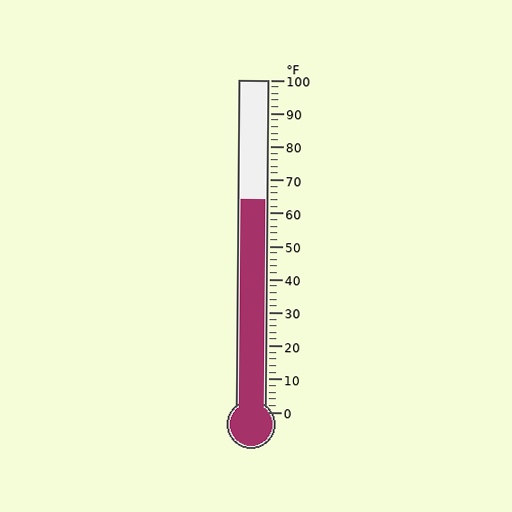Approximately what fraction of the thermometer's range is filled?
The thermometer is filled to approximately 65% of its range.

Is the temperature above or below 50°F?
The temperature is above 50°F.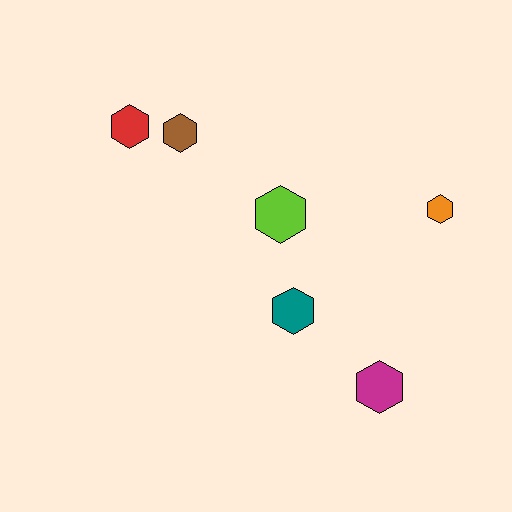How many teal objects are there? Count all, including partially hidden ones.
There is 1 teal object.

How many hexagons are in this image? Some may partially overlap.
There are 6 hexagons.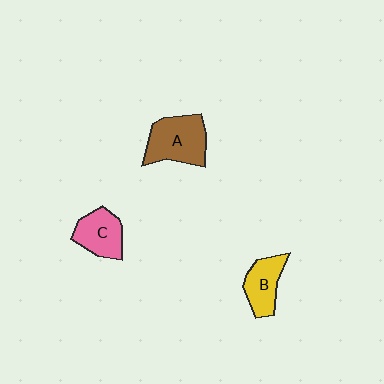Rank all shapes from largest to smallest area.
From largest to smallest: A (brown), C (pink), B (yellow).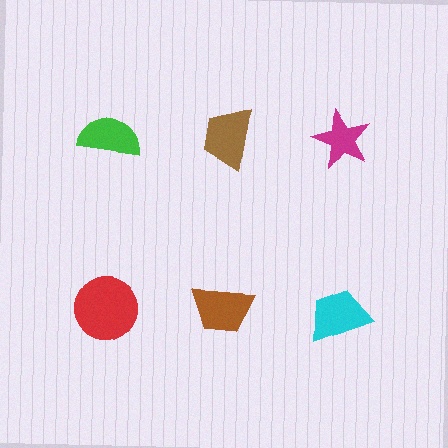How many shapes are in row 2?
3 shapes.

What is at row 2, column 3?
A cyan trapezoid.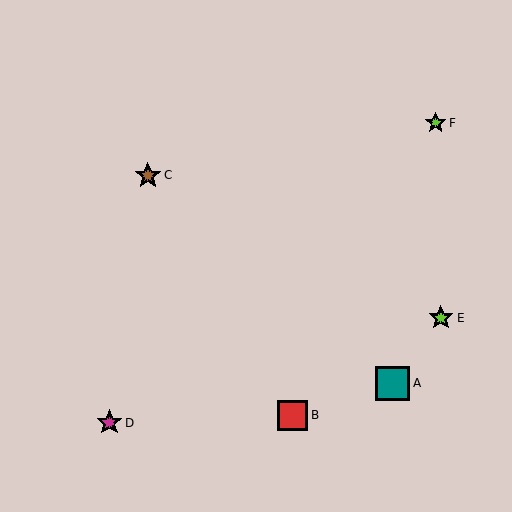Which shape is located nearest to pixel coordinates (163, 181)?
The brown star (labeled C) at (148, 175) is nearest to that location.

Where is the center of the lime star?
The center of the lime star is at (441, 318).